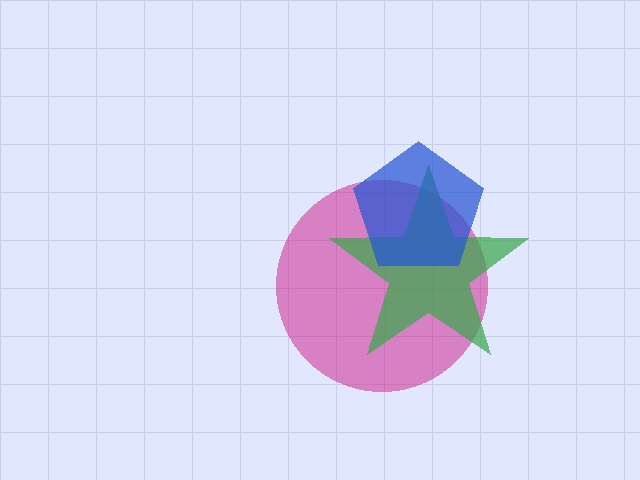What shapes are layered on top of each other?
The layered shapes are: a magenta circle, a green star, a blue pentagon.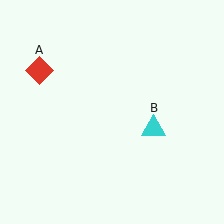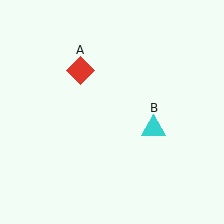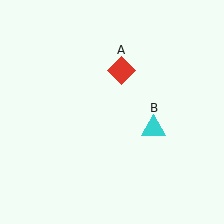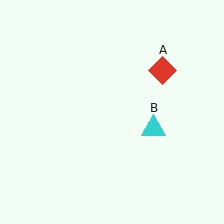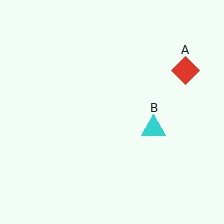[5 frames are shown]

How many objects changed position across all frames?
1 object changed position: red diamond (object A).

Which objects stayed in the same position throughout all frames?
Cyan triangle (object B) remained stationary.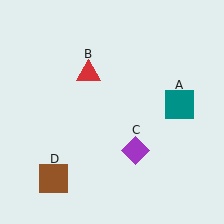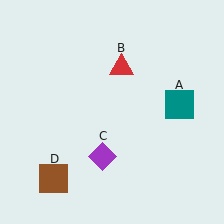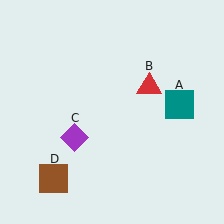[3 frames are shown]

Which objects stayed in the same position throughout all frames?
Teal square (object A) and brown square (object D) remained stationary.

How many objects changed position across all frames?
2 objects changed position: red triangle (object B), purple diamond (object C).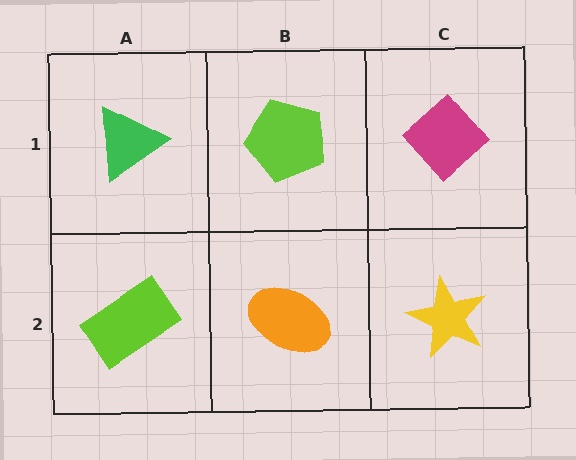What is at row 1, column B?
A lime pentagon.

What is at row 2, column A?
A lime rectangle.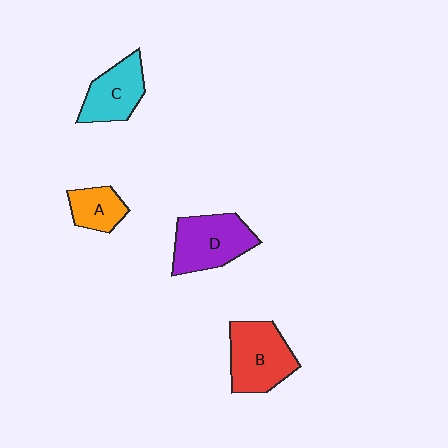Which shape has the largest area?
Shape B (red).